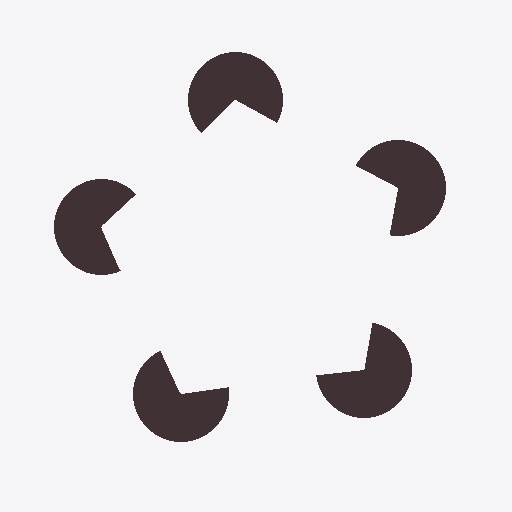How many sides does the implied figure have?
5 sides.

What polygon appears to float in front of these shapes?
An illusory pentagon — its edges are inferred from the aligned wedge cuts in the pac-man discs, not physically drawn.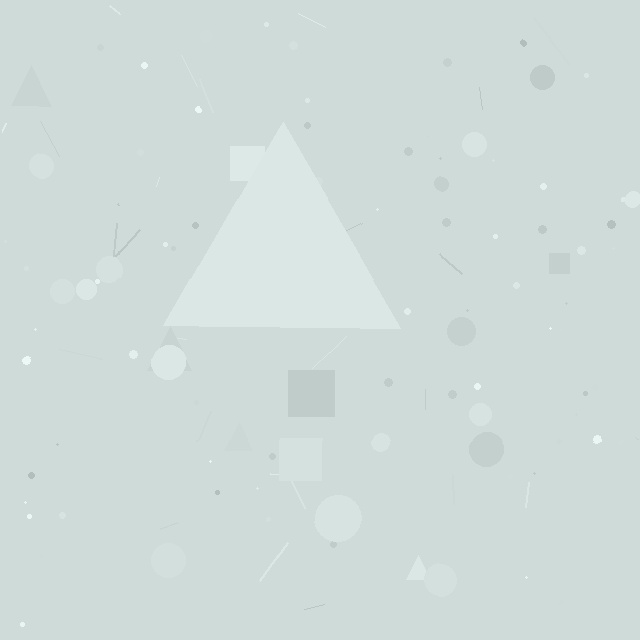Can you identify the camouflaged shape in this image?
The camouflaged shape is a triangle.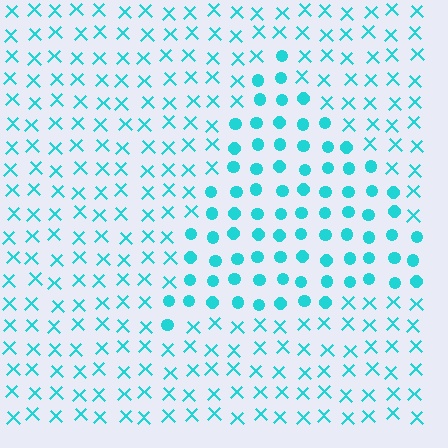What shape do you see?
I see a triangle.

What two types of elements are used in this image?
The image uses circles inside the triangle region and X marks outside it.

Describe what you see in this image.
The image is filled with small cyan elements arranged in a uniform grid. A triangle-shaped region contains circles, while the surrounding area contains X marks. The boundary is defined purely by the change in element shape.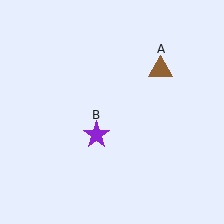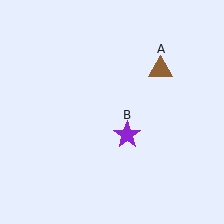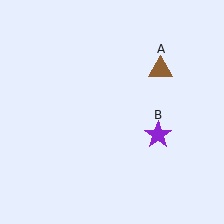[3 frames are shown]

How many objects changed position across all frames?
1 object changed position: purple star (object B).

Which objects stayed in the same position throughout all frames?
Brown triangle (object A) remained stationary.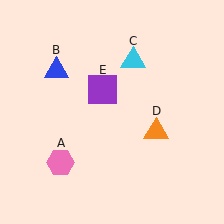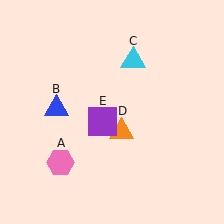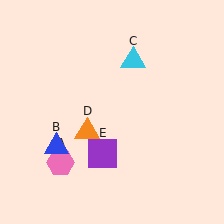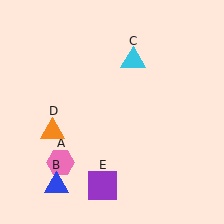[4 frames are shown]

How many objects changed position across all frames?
3 objects changed position: blue triangle (object B), orange triangle (object D), purple square (object E).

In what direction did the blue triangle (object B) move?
The blue triangle (object B) moved down.